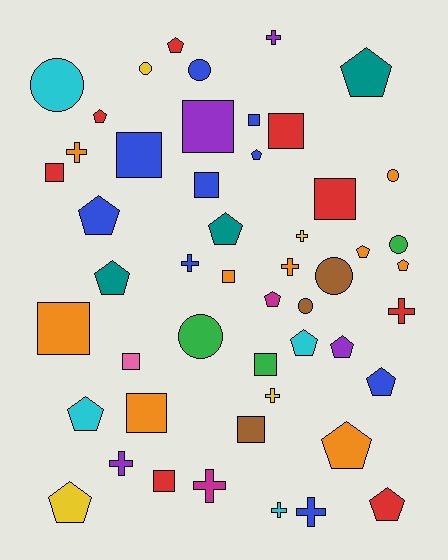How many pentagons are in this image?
There are 17 pentagons.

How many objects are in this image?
There are 50 objects.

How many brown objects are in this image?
There are 3 brown objects.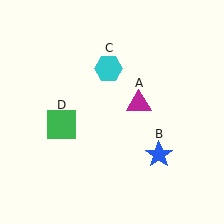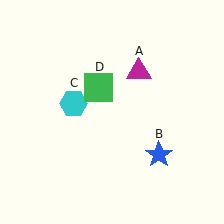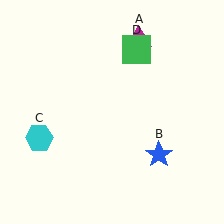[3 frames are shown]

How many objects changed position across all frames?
3 objects changed position: magenta triangle (object A), cyan hexagon (object C), green square (object D).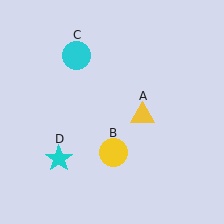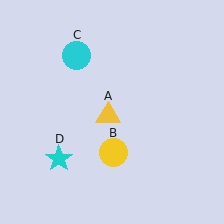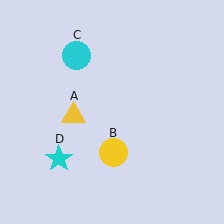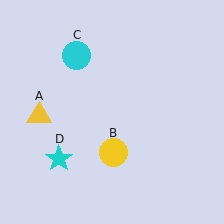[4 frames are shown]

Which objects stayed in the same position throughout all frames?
Yellow circle (object B) and cyan circle (object C) and cyan star (object D) remained stationary.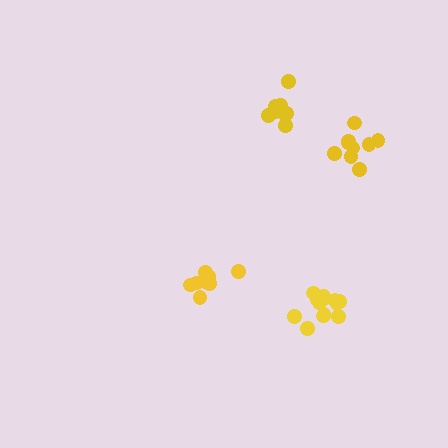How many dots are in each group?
Group 1: 13 dots, Group 2: 11 dots, Group 3: 9 dots, Group 4: 9 dots (42 total).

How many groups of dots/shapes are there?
There are 4 groups.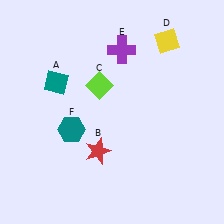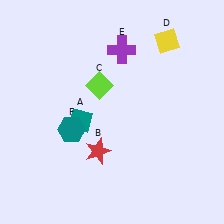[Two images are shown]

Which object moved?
The teal diamond (A) moved down.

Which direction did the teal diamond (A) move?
The teal diamond (A) moved down.